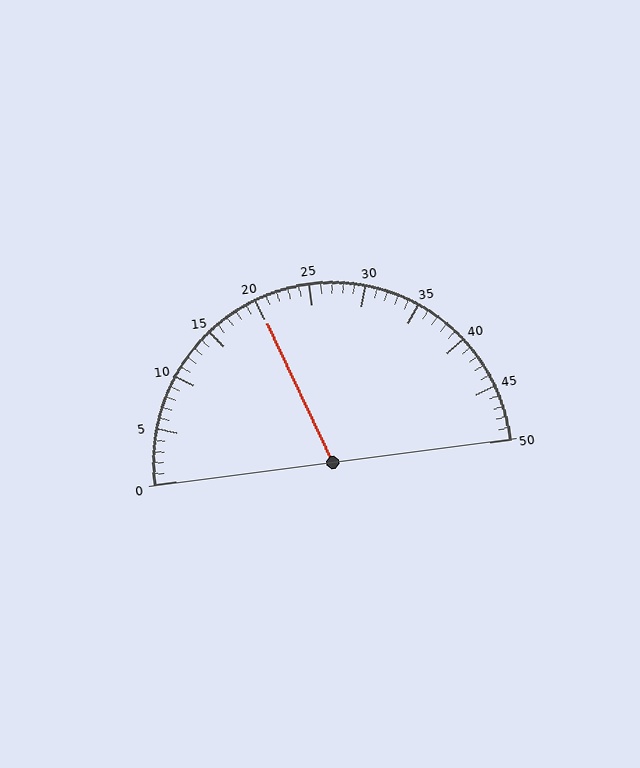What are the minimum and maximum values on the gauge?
The gauge ranges from 0 to 50.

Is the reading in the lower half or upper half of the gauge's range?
The reading is in the lower half of the range (0 to 50).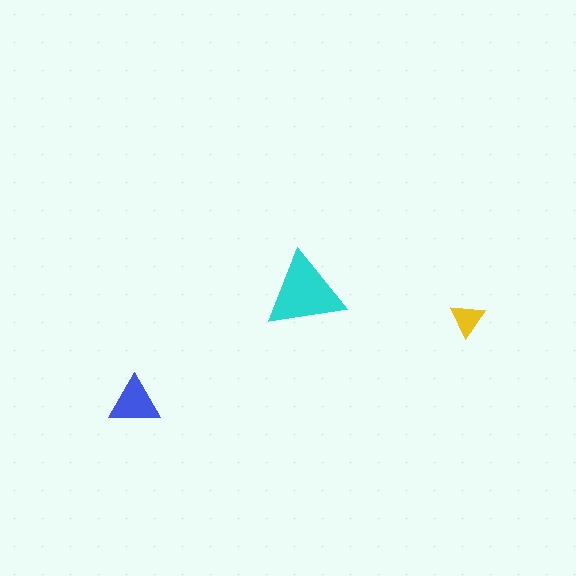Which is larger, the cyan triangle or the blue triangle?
The cyan one.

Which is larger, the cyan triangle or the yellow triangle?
The cyan one.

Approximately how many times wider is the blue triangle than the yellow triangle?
About 1.5 times wider.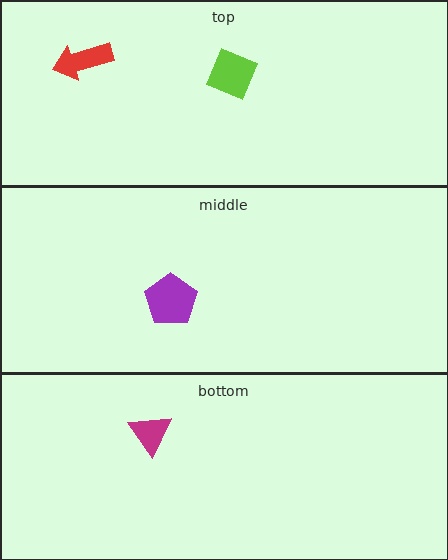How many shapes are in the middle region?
1.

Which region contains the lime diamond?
The top region.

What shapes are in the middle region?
The purple pentagon.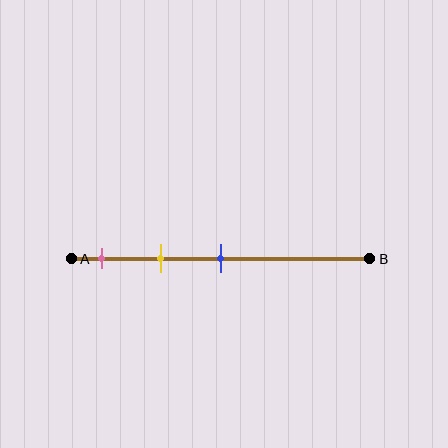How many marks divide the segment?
There are 3 marks dividing the segment.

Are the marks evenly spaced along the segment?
Yes, the marks are approximately evenly spaced.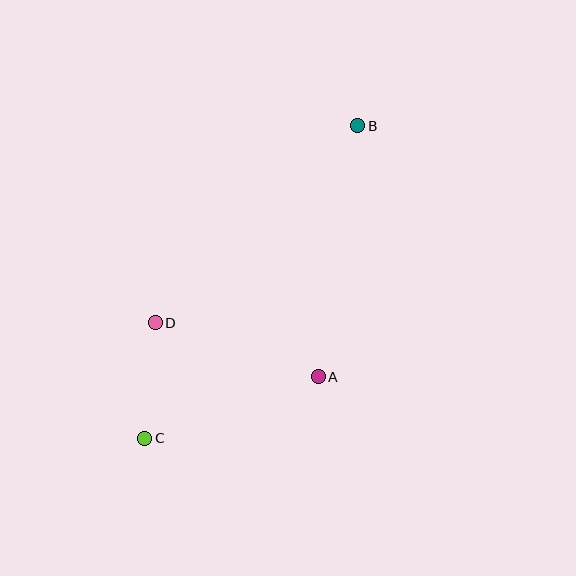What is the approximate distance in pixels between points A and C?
The distance between A and C is approximately 184 pixels.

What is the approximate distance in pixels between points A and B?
The distance between A and B is approximately 254 pixels.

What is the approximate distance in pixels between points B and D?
The distance between B and D is approximately 283 pixels.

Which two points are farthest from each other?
Points B and C are farthest from each other.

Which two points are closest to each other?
Points C and D are closest to each other.